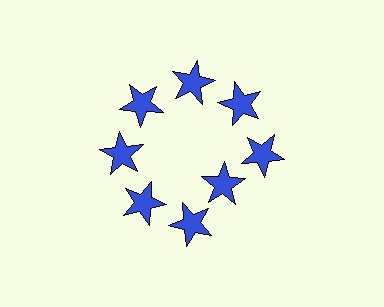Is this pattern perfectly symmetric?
No. The 8 blue stars are arranged in a ring, but one element near the 4 o'clock position is pulled inward toward the center, breaking the 8-fold rotational symmetry.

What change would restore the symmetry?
The symmetry would be restored by moving it outward, back onto the ring so that all 8 stars sit at equal angles and equal distance from the center.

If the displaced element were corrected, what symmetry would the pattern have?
It would have 8-fold rotational symmetry — the pattern would map onto itself every 45 degrees.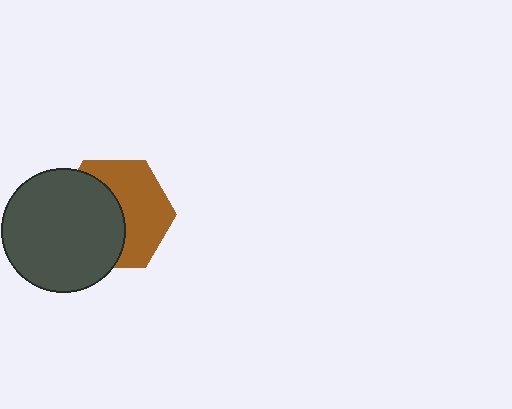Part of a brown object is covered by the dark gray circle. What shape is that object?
It is a hexagon.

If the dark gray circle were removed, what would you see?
You would see the complete brown hexagon.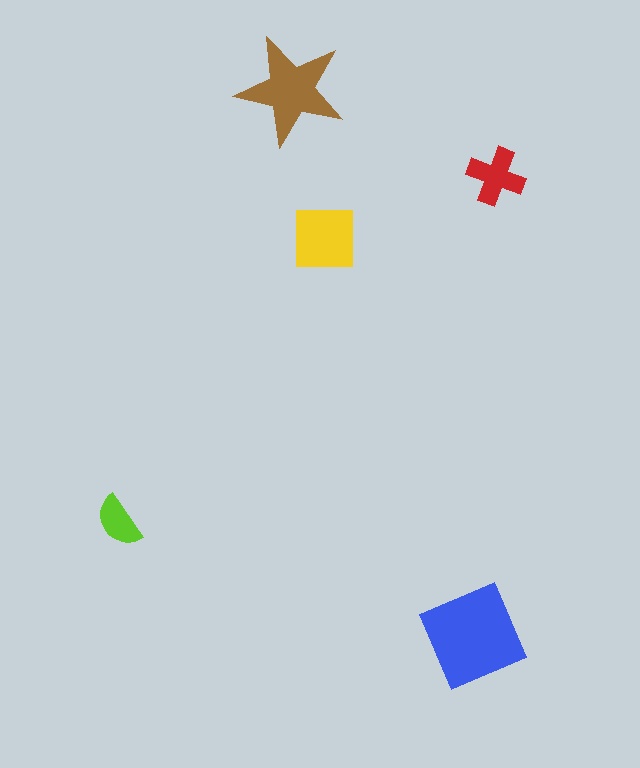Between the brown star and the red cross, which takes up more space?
The brown star.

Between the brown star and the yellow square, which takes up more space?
The brown star.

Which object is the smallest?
The lime semicircle.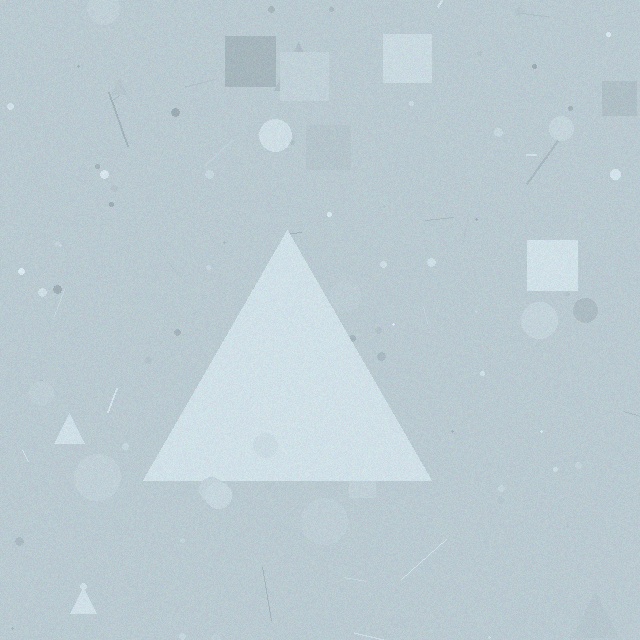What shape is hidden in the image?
A triangle is hidden in the image.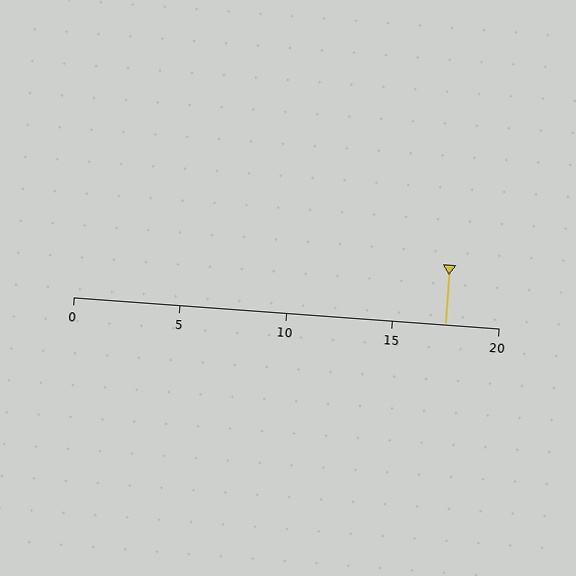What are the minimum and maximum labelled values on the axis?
The axis runs from 0 to 20.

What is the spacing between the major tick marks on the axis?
The major ticks are spaced 5 apart.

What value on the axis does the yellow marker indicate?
The marker indicates approximately 17.5.